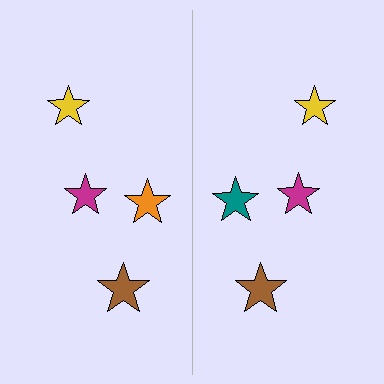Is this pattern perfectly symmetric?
No, the pattern is not perfectly symmetric. The teal star on the right side breaks the symmetry — its mirror counterpart is orange.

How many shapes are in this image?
There are 8 shapes in this image.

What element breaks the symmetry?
The teal star on the right side breaks the symmetry — its mirror counterpart is orange.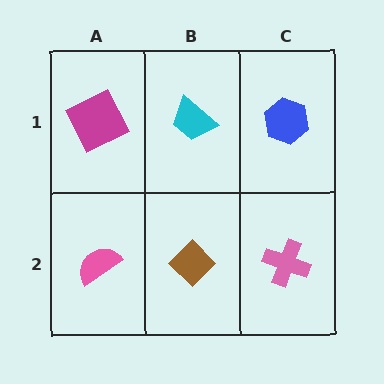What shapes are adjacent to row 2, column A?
A magenta square (row 1, column A), a brown diamond (row 2, column B).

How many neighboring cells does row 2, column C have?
2.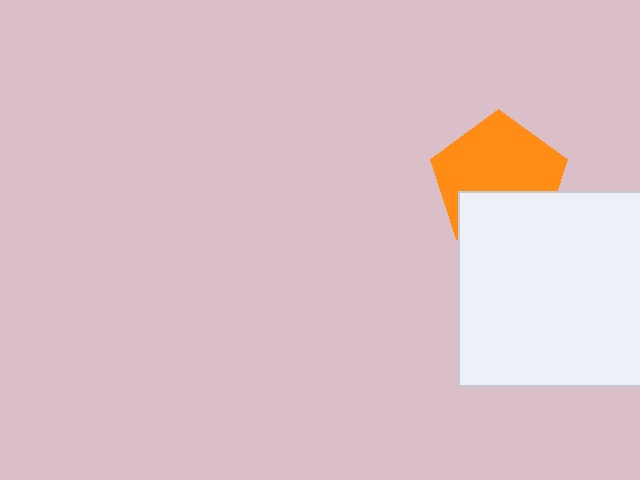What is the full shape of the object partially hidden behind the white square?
The partially hidden object is an orange pentagon.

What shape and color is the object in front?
The object in front is a white square.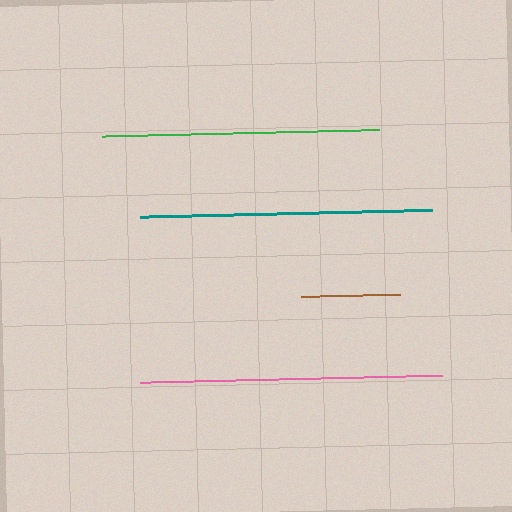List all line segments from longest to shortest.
From longest to shortest: pink, teal, green, brown.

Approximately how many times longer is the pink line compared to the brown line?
The pink line is approximately 3.0 times the length of the brown line.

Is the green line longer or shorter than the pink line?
The pink line is longer than the green line.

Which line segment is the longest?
The pink line is the longest at approximately 301 pixels.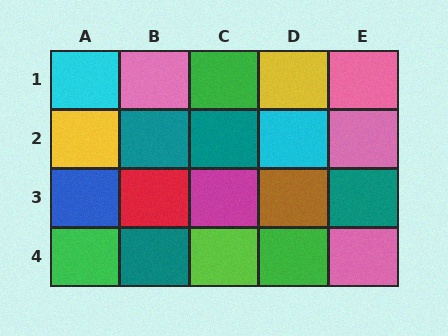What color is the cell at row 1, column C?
Green.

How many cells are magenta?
1 cell is magenta.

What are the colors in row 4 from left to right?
Green, teal, lime, green, pink.